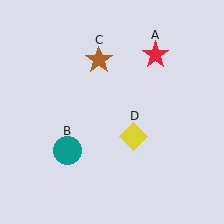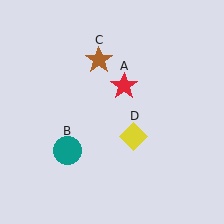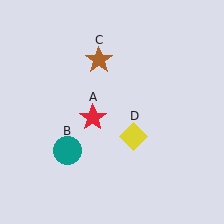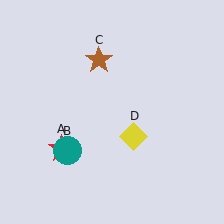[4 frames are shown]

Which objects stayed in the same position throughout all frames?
Teal circle (object B) and brown star (object C) and yellow diamond (object D) remained stationary.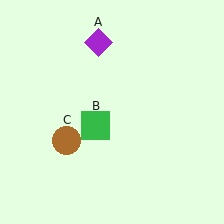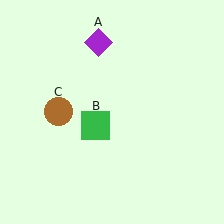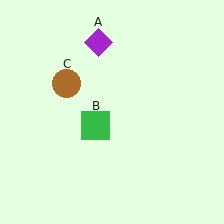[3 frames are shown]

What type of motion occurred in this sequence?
The brown circle (object C) rotated clockwise around the center of the scene.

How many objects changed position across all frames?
1 object changed position: brown circle (object C).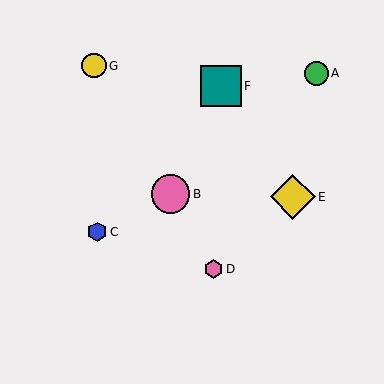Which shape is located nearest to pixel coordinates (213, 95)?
The teal square (labeled F) at (221, 86) is nearest to that location.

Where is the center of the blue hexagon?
The center of the blue hexagon is at (97, 232).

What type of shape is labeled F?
Shape F is a teal square.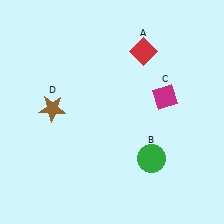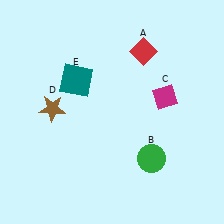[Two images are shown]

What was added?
A teal square (E) was added in Image 2.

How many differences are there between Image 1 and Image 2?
There is 1 difference between the two images.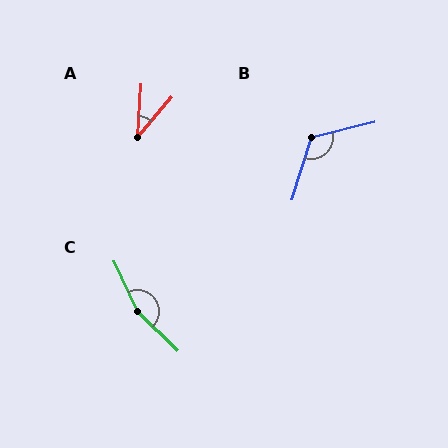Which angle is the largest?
C, at approximately 159 degrees.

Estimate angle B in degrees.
Approximately 121 degrees.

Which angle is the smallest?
A, at approximately 38 degrees.